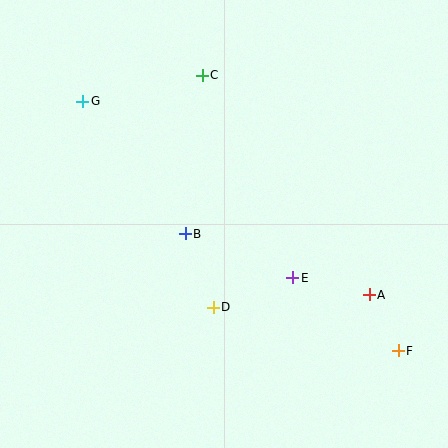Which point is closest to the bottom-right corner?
Point F is closest to the bottom-right corner.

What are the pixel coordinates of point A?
Point A is at (369, 295).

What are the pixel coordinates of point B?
Point B is at (185, 234).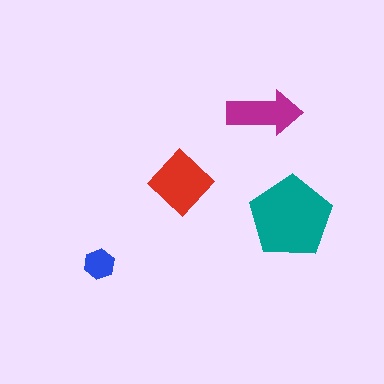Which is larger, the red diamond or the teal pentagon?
The teal pentagon.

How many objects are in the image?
There are 4 objects in the image.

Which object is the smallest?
The blue hexagon.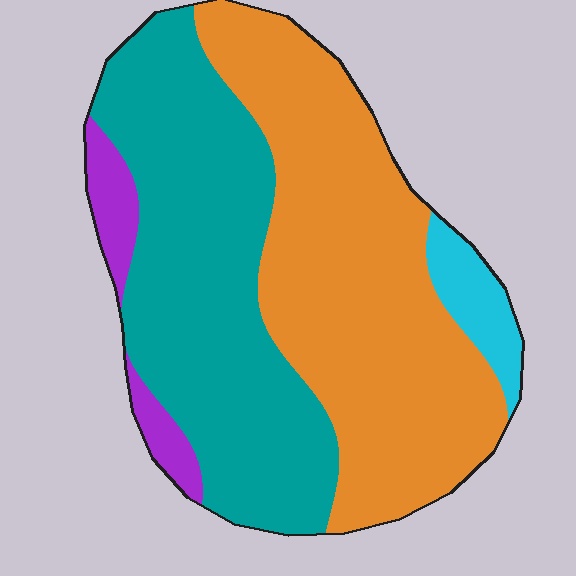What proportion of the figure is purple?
Purple covers around 5% of the figure.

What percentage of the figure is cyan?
Cyan takes up less than a quarter of the figure.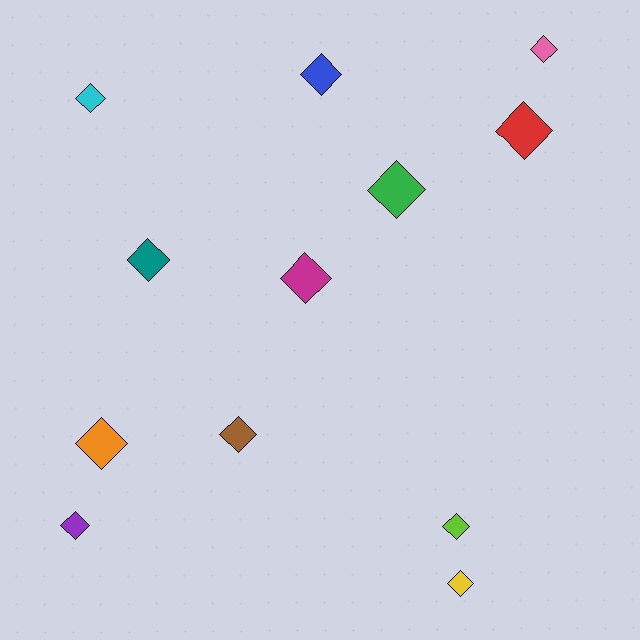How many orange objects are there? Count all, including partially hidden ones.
There is 1 orange object.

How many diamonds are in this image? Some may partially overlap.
There are 12 diamonds.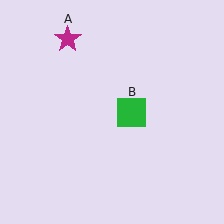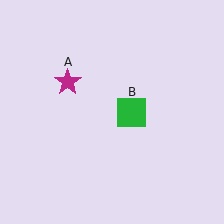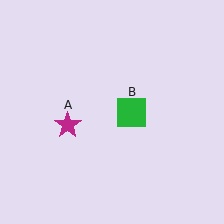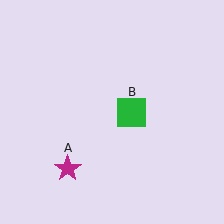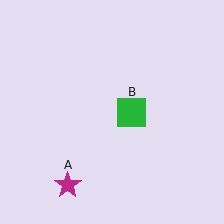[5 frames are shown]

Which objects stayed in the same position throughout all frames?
Green square (object B) remained stationary.